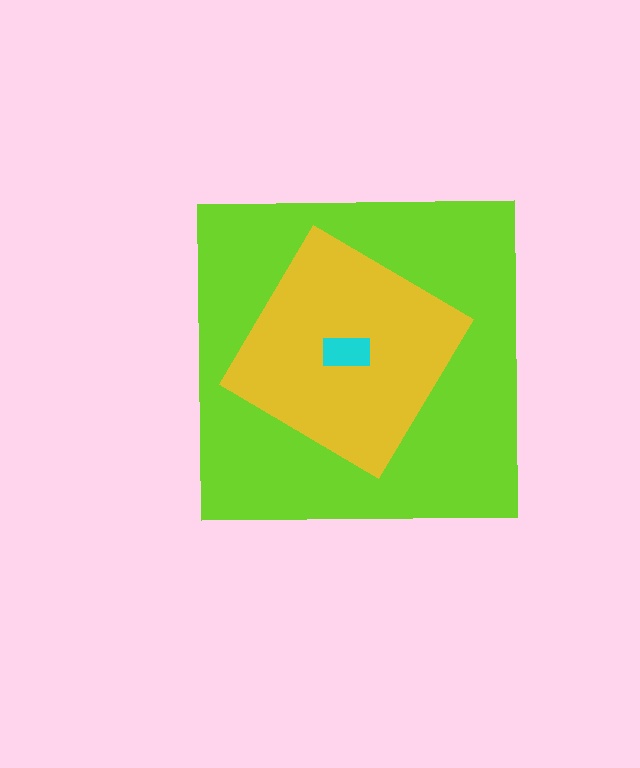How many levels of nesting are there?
3.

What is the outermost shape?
The lime square.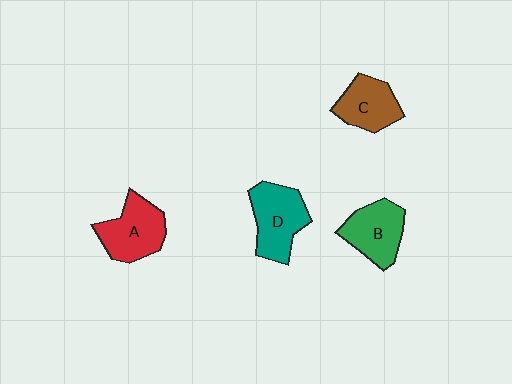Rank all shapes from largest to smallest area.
From largest to smallest: D (teal), A (red), B (green), C (brown).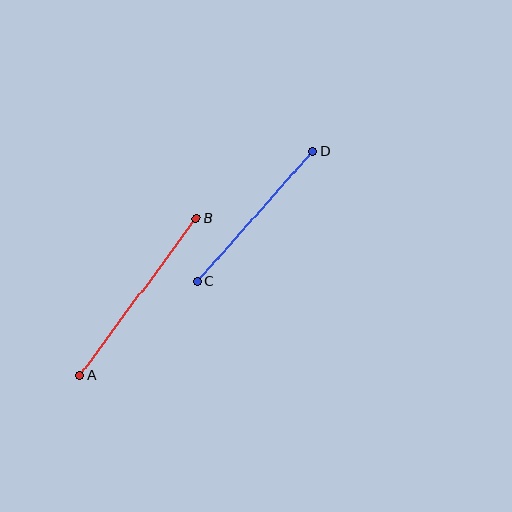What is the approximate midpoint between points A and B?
The midpoint is at approximately (138, 297) pixels.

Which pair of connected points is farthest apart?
Points A and B are farthest apart.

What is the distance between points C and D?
The distance is approximately 175 pixels.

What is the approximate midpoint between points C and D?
The midpoint is at approximately (255, 216) pixels.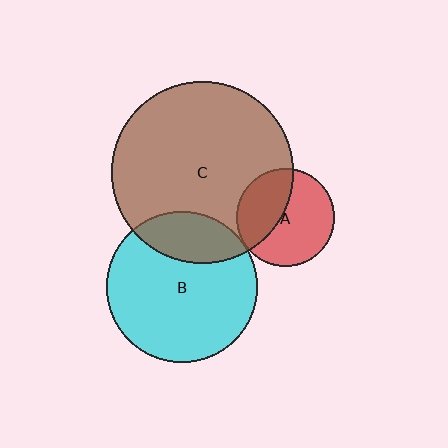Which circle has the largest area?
Circle C (brown).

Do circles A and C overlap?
Yes.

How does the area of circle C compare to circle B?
Approximately 1.5 times.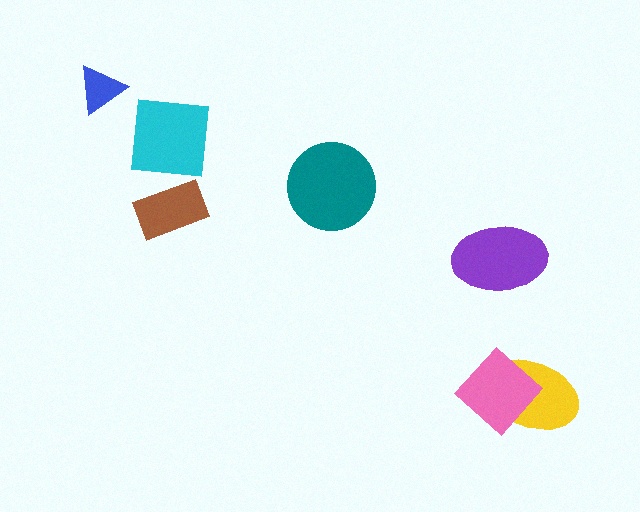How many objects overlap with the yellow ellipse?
1 object overlaps with the yellow ellipse.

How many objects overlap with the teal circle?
0 objects overlap with the teal circle.